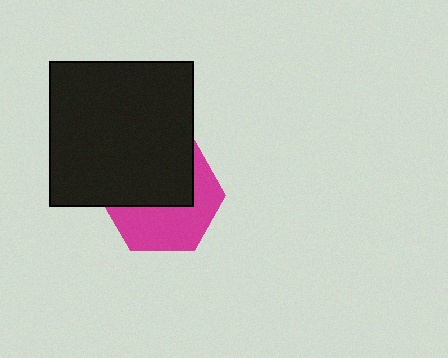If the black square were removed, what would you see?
You would see the complete magenta hexagon.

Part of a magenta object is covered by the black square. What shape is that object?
It is a hexagon.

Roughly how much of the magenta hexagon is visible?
About half of it is visible (roughly 48%).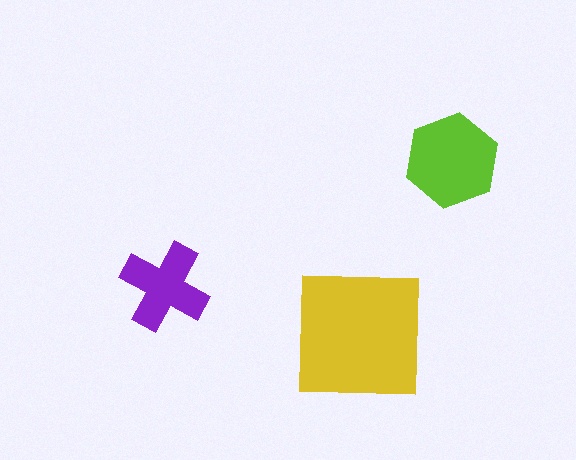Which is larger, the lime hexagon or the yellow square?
The yellow square.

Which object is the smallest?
The purple cross.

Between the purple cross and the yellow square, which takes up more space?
The yellow square.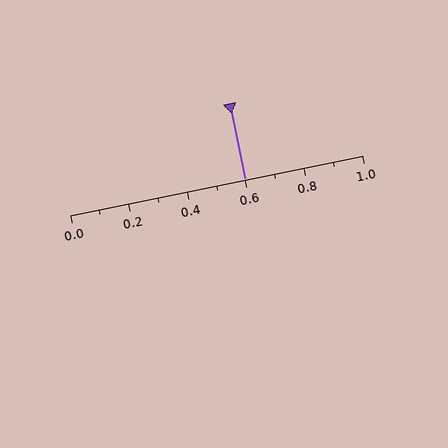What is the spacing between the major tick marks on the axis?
The major ticks are spaced 0.2 apart.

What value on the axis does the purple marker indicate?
The marker indicates approximately 0.6.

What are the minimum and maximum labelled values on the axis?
The axis runs from 0.0 to 1.0.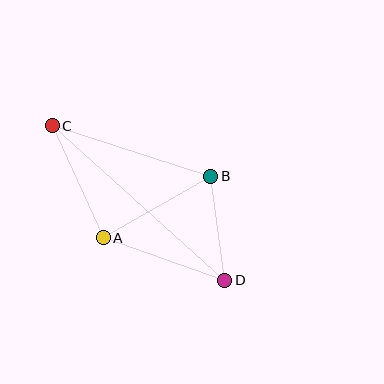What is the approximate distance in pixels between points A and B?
The distance between A and B is approximately 124 pixels.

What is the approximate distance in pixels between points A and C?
The distance between A and C is approximately 123 pixels.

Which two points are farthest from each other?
Points C and D are farthest from each other.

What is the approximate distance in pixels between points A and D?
The distance between A and D is approximately 129 pixels.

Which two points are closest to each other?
Points B and D are closest to each other.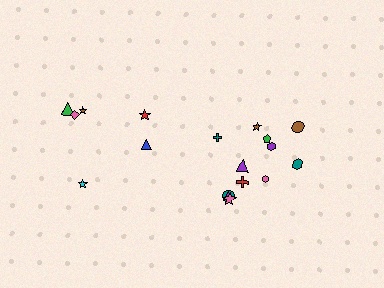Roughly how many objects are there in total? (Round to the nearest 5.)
Roughly 20 objects in total.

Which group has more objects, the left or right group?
The right group.